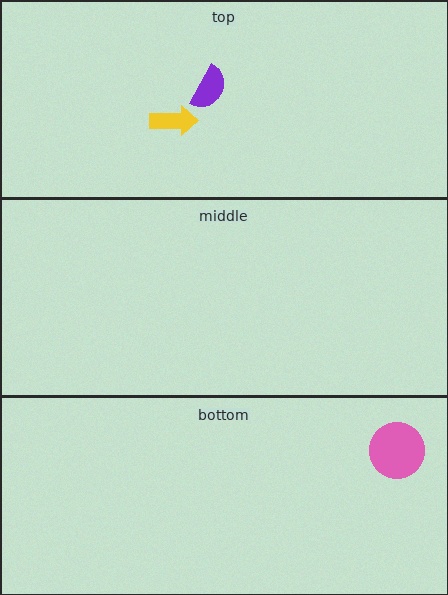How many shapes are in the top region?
2.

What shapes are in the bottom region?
The pink circle.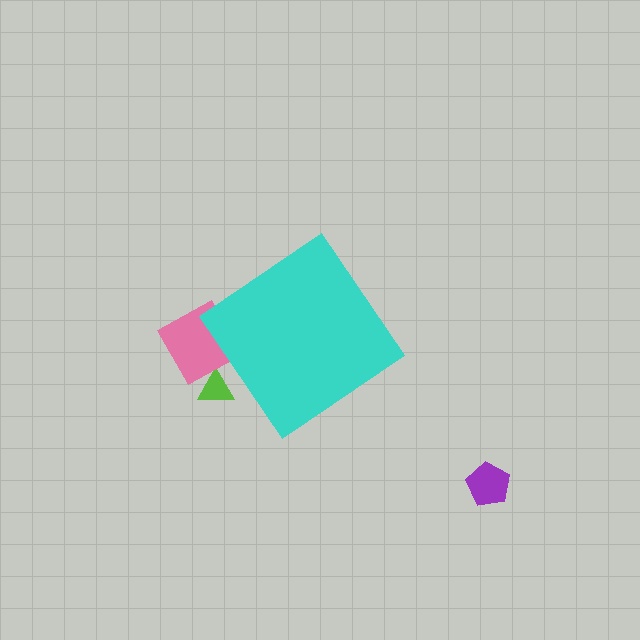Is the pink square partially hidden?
Yes, the pink square is partially hidden behind the cyan diamond.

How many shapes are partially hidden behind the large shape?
2 shapes are partially hidden.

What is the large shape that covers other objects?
A cyan diamond.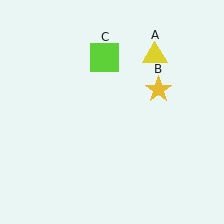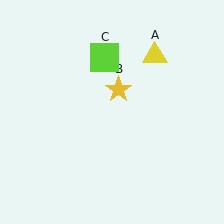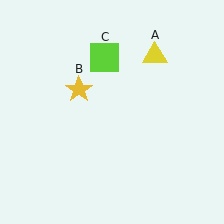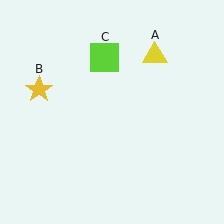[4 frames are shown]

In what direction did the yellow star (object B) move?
The yellow star (object B) moved left.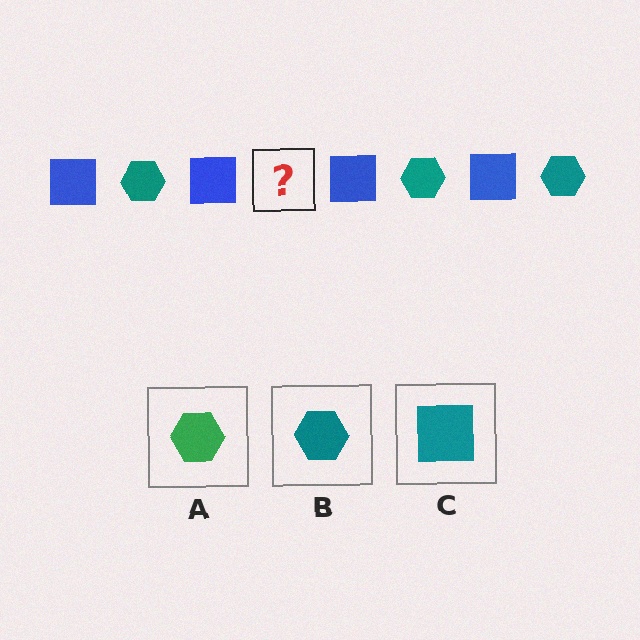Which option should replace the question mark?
Option B.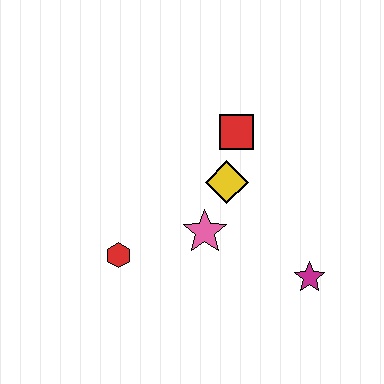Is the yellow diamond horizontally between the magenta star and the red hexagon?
Yes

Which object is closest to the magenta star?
The pink star is closest to the magenta star.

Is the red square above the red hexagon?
Yes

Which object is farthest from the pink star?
The magenta star is farthest from the pink star.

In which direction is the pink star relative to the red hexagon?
The pink star is to the right of the red hexagon.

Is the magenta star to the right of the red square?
Yes